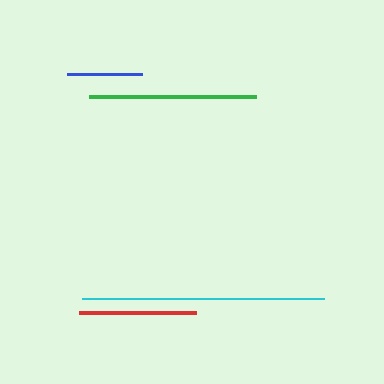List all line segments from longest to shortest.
From longest to shortest: cyan, green, red, blue.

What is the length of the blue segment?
The blue segment is approximately 75 pixels long.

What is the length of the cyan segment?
The cyan segment is approximately 242 pixels long.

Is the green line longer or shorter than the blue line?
The green line is longer than the blue line.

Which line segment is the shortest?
The blue line is the shortest at approximately 75 pixels.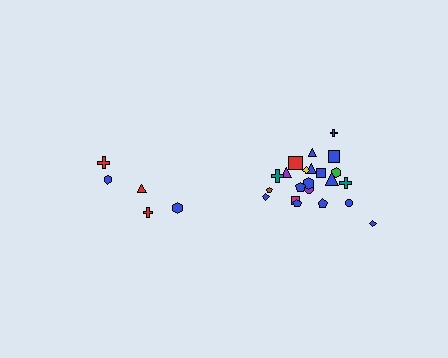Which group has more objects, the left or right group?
The right group.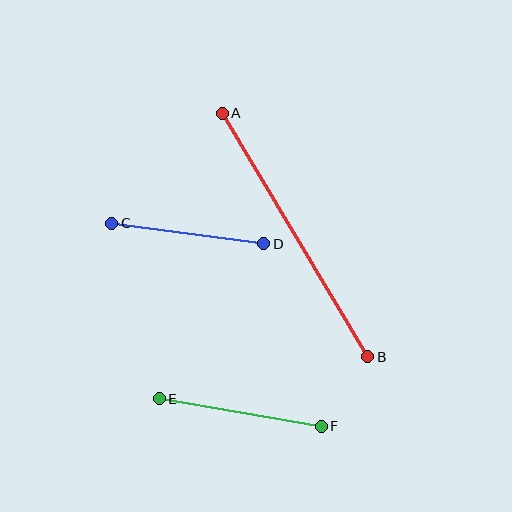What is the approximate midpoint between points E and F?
The midpoint is at approximately (240, 413) pixels.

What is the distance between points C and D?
The distance is approximately 153 pixels.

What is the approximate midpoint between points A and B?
The midpoint is at approximately (295, 235) pixels.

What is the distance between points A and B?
The distance is approximately 284 pixels.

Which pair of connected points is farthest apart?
Points A and B are farthest apart.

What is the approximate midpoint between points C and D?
The midpoint is at approximately (188, 233) pixels.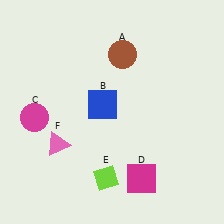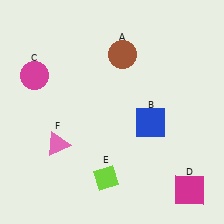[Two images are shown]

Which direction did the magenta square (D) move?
The magenta square (D) moved right.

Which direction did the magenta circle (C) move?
The magenta circle (C) moved up.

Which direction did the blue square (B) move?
The blue square (B) moved right.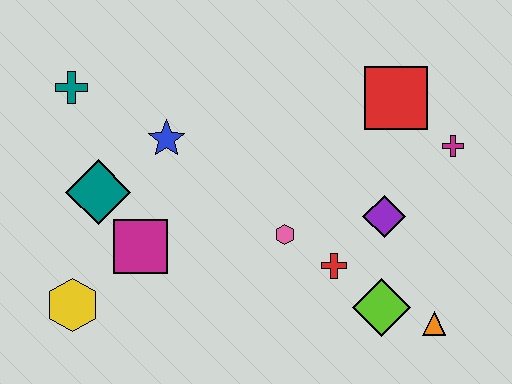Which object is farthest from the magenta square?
The magenta cross is farthest from the magenta square.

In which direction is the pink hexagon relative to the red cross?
The pink hexagon is to the left of the red cross.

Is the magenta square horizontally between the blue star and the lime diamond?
No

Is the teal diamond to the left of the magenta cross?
Yes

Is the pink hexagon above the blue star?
No